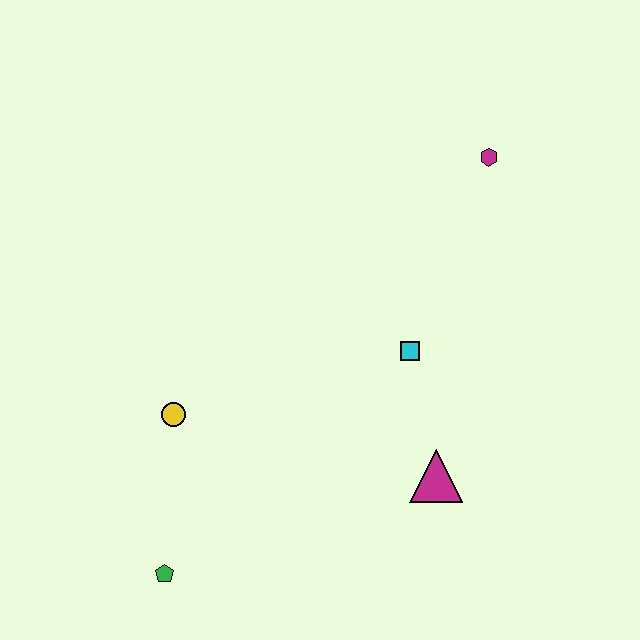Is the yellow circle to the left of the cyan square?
Yes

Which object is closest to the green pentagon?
The yellow circle is closest to the green pentagon.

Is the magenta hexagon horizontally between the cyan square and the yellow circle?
No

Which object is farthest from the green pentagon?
The magenta hexagon is farthest from the green pentagon.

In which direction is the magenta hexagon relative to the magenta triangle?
The magenta hexagon is above the magenta triangle.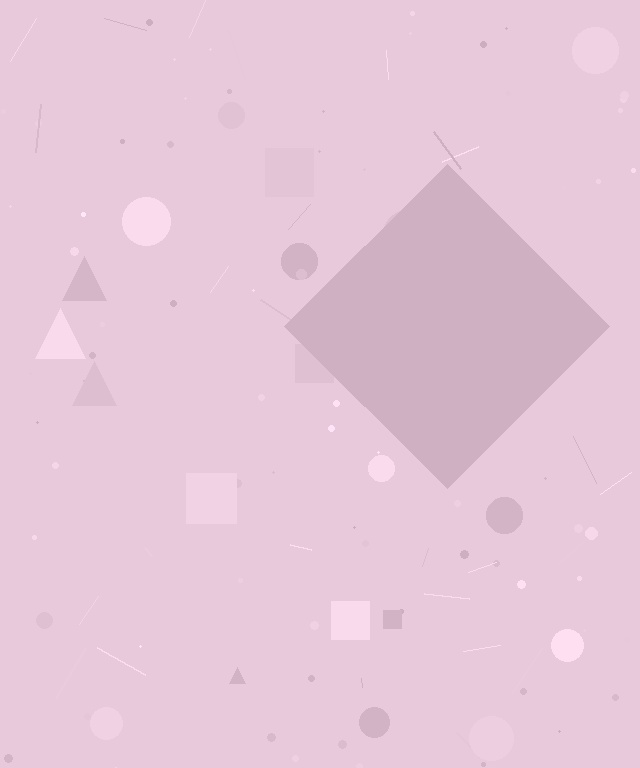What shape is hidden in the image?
A diamond is hidden in the image.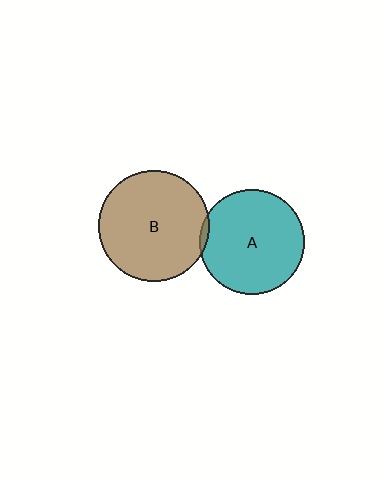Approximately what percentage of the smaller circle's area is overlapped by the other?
Approximately 5%.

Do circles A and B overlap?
Yes.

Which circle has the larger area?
Circle B (brown).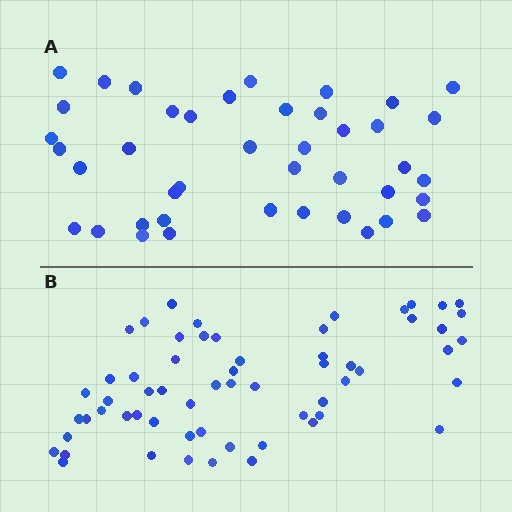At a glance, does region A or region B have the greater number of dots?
Region B (the bottom region) has more dots.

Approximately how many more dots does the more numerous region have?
Region B has approximately 20 more dots than region A.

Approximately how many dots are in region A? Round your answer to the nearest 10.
About 40 dots. (The exact count is 42, which rounds to 40.)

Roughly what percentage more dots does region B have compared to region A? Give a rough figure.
About 45% more.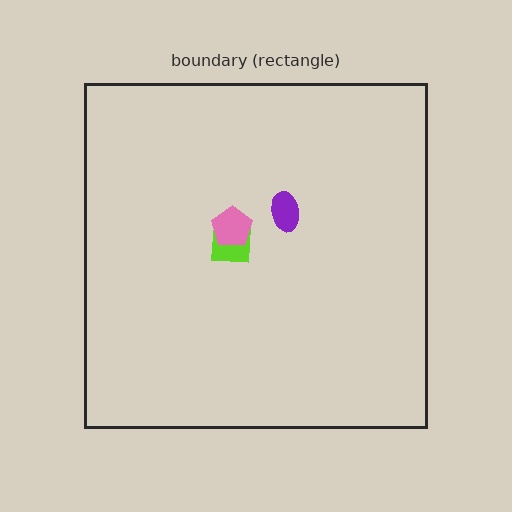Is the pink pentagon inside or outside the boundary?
Inside.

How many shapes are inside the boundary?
3 inside, 0 outside.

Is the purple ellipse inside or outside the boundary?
Inside.